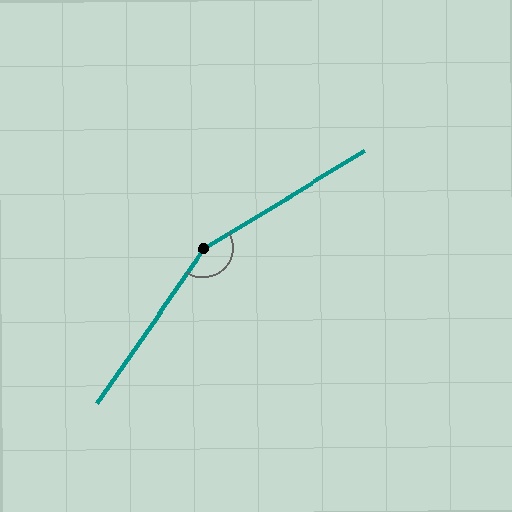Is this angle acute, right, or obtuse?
It is obtuse.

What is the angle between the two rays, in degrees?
Approximately 156 degrees.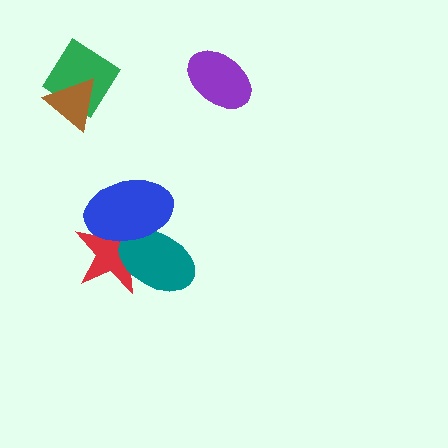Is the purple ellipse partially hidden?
No, no other shape covers it.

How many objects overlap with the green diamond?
1 object overlaps with the green diamond.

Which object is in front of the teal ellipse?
The blue ellipse is in front of the teal ellipse.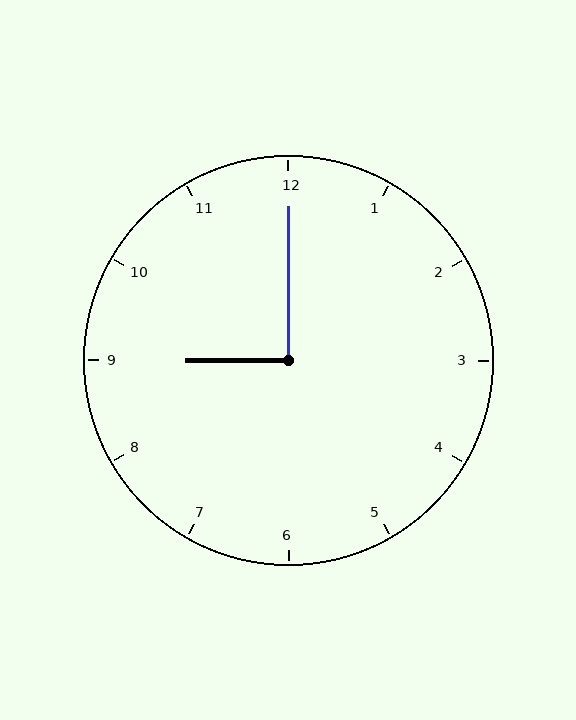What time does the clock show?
9:00.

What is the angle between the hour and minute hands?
Approximately 90 degrees.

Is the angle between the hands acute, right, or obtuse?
It is right.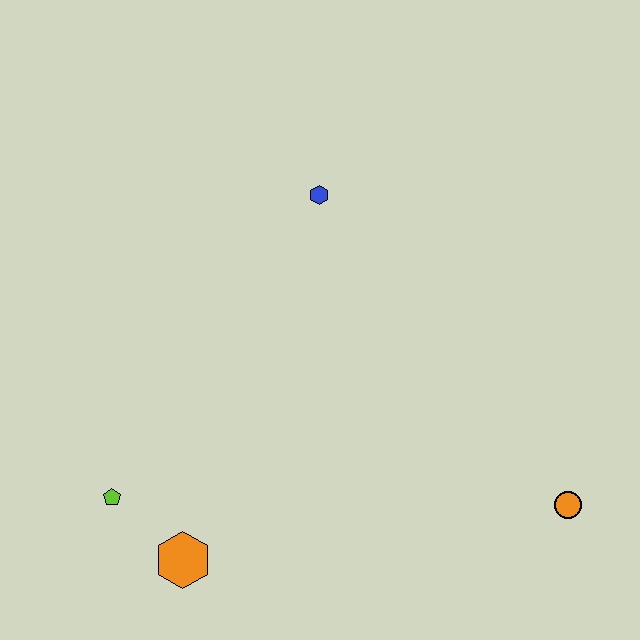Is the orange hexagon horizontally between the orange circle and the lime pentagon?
Yes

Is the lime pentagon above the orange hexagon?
Yes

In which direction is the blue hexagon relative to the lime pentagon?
The blue hexagon is above the lime pentagon.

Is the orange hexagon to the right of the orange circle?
No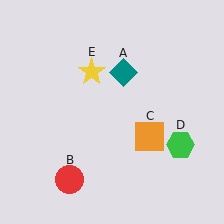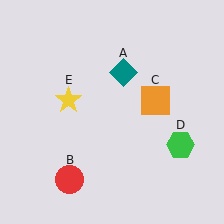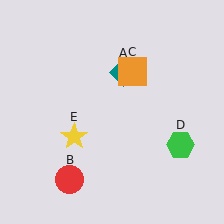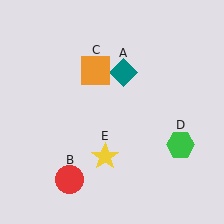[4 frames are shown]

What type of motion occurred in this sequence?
The orange square (object C), yellow star (object E) rotated counterclockwise around the center of the scene.